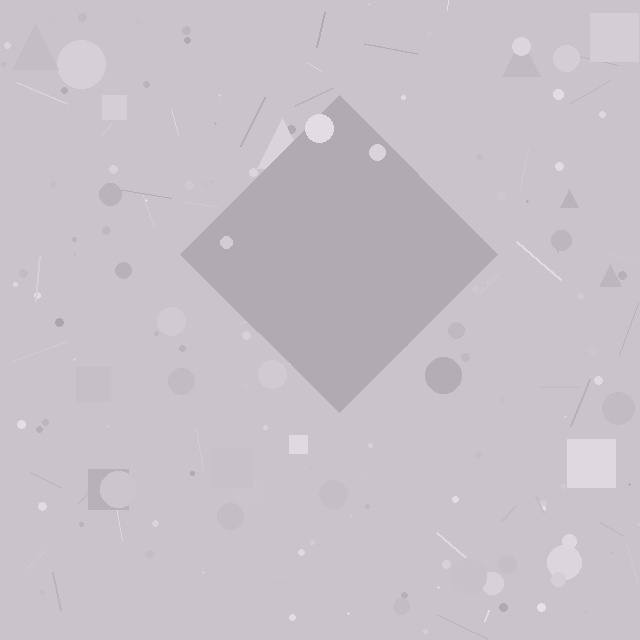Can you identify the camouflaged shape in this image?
The camouflaged shape is a diamond.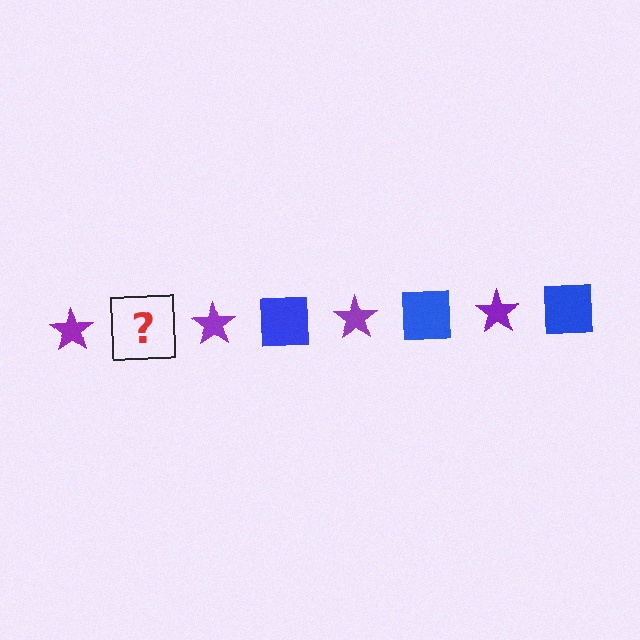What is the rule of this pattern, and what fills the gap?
The rule is that the pattern alternates between purple star and blue square. The gap should be filled with a blue square.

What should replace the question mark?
The question mark should be replaced with a blue square.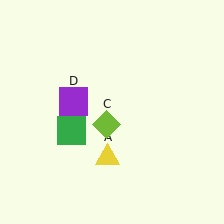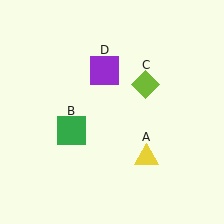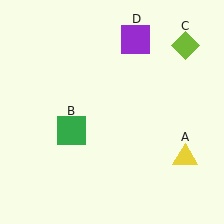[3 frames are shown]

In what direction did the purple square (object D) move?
The purple square (object D) moved up and to the right.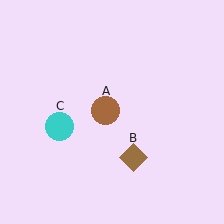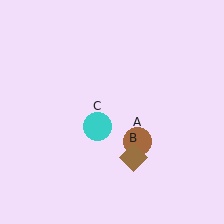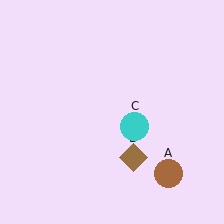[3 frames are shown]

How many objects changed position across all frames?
2 objects changed position: brown circle (object A), cyan circle (object C).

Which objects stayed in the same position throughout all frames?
Brown diamond (object B) remained stationary.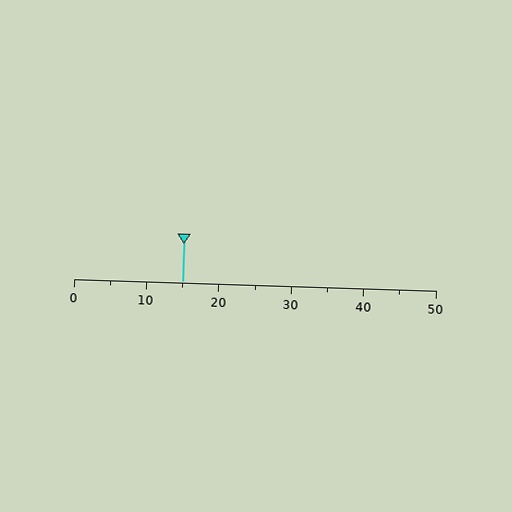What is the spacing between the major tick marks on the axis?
The major ticks are spaced 10 apart.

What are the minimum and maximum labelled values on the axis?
The axis runs from 0 to 50.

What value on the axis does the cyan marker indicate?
The marker indicates approximately 15.